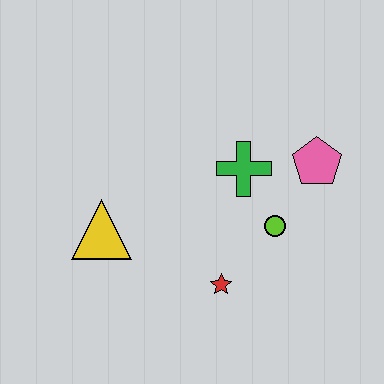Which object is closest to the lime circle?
The green cross is closest to the lime circle.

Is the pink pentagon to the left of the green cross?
No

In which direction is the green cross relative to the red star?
The green cross is above the red star.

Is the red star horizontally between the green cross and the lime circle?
No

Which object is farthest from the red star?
The pink pentagon is farthest from the red star.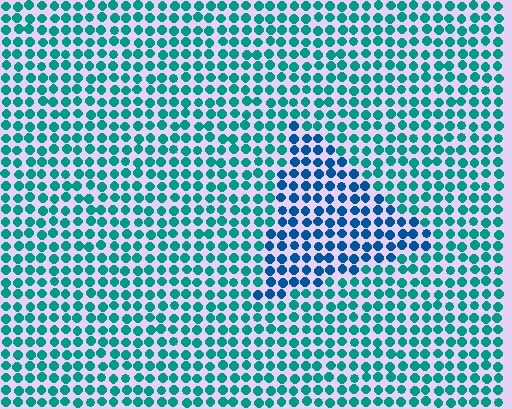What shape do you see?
I see a triangle.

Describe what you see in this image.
The image is filled with small teal elements in a uniform arrangement. A triangle-shaped region is visible where the elements are tinted to a slightly different hue, forming a subtle color boundary.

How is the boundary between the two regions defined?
The boundary is defined purely by a slight shift in hue (about 36 degrees). Spacing, size, and orientation are identical on both sides.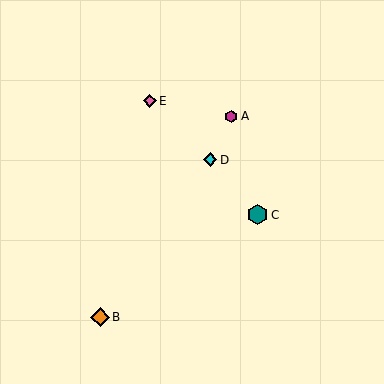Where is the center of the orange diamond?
The center of the orange diamond is at (100, 317).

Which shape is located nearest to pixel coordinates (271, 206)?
The teal hexagon (labeled C) at (258, 215) is nearest to that location.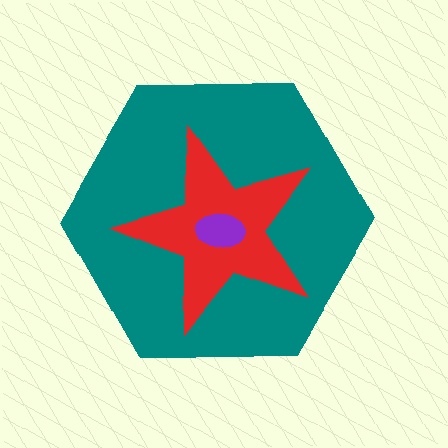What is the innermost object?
The purple ellipse.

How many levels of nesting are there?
3.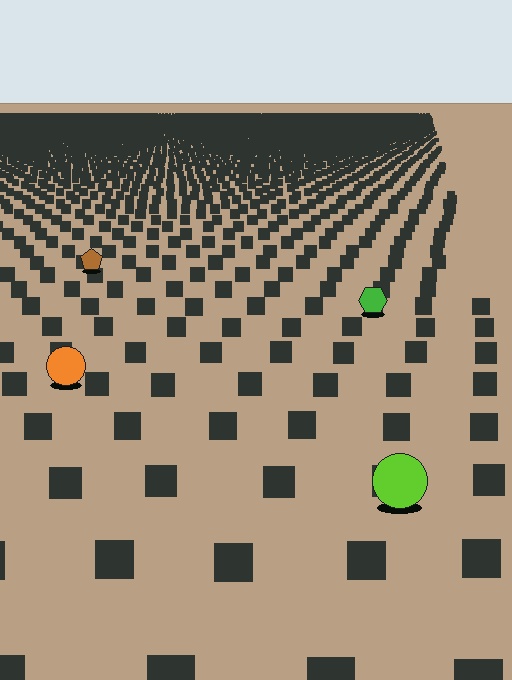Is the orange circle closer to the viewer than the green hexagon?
Yes. The orange circle is closer — you can tell from the texture gradient: the ground texture is coarser near it.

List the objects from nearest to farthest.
From nearest to farthest: the lime circle, the orange circle, the green hexagon, the brown pentagon.